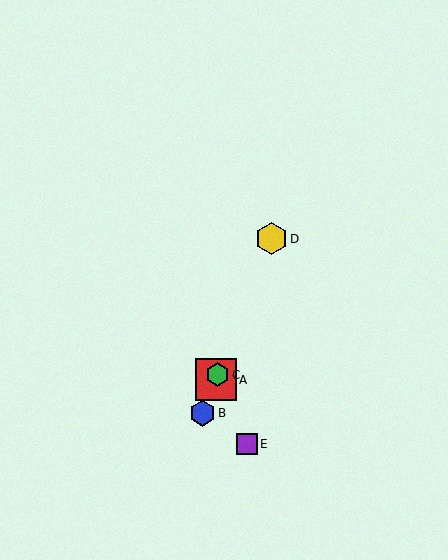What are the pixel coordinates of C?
Object C is at (217, 375).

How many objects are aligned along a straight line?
4 objects (A, B, C, D) are aligned along a straight line.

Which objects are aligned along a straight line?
Objects A, B, C, D are aligned along a straight line.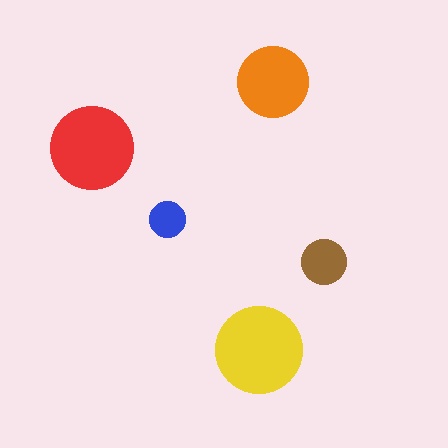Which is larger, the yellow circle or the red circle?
The yellow one.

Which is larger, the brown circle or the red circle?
The red one.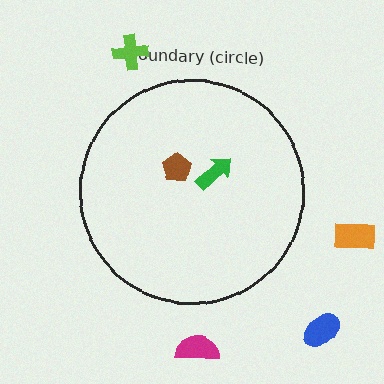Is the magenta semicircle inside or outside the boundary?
Outside.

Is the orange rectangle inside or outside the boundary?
Outside.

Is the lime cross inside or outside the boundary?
Outside.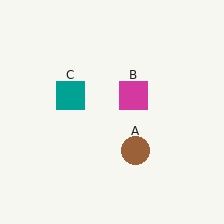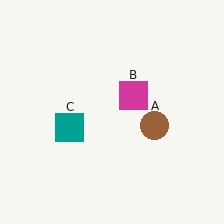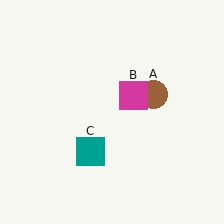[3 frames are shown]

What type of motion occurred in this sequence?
The brown circle (object A), teal square (object C) rotated counterclockwise around the center of the scene.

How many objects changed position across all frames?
2 objects changed position: brown circle (object A), teal square (object C).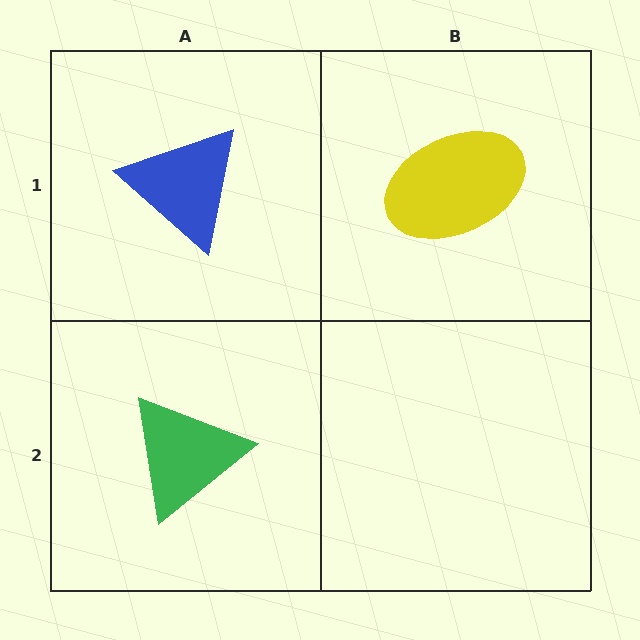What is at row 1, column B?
A yellow ellipse.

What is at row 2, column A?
A green triangle.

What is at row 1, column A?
A blue triangle.